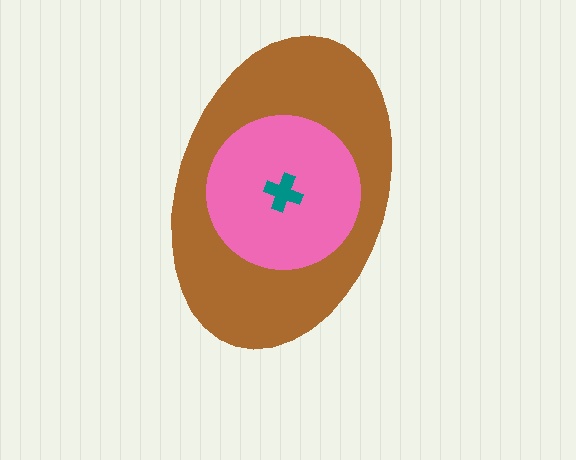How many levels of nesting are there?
3.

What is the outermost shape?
The brown ellipse.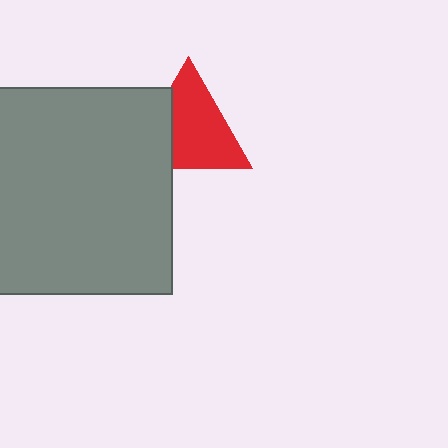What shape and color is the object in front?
The object in front is a gray square.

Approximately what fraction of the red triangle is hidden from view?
Roughly 30% of the red triangle is hidden behind the gray square.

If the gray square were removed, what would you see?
You would see the complete red triangle.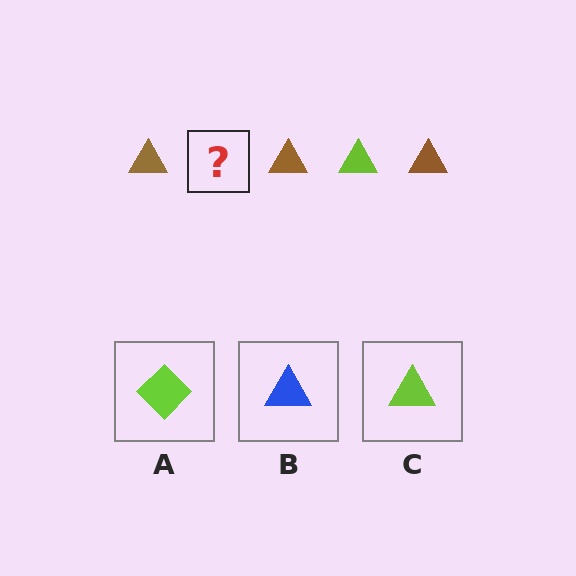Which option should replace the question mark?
Option C.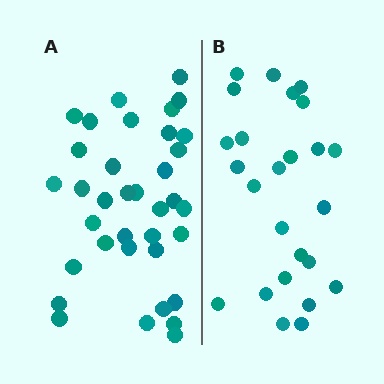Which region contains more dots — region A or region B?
Region A (the left region) has more dots.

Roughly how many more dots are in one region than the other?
Region A has roughly 12 or so more dots than region B.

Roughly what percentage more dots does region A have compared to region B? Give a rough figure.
About 45% more.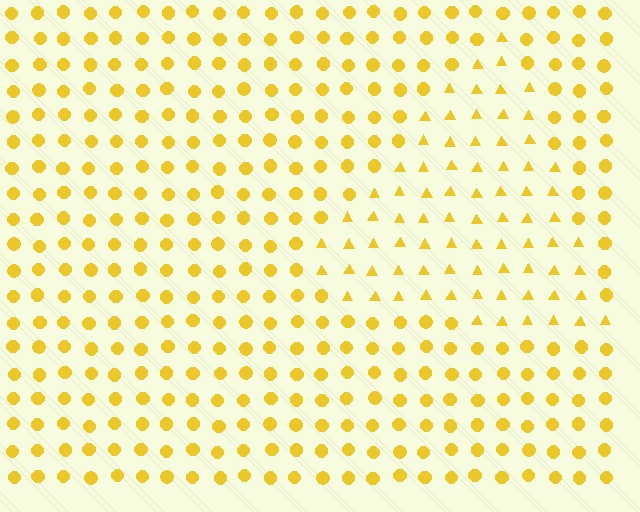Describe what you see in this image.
The image is filled with small yellow elements arranged in a uniform grid. A triangle-shaped region contains triangles, while the surrounding area contains circles. The boundary is defined purely by the change in element shape.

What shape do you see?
I see a triangle.